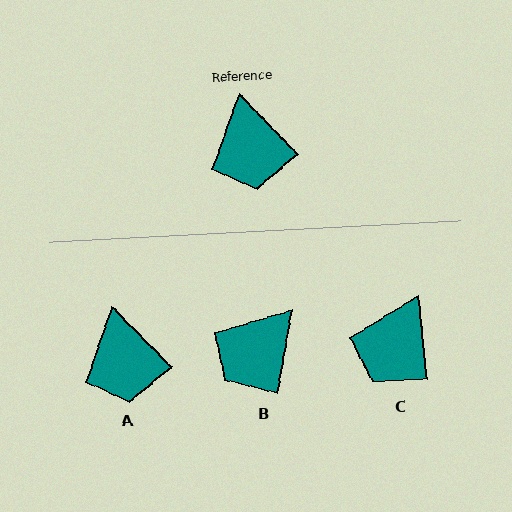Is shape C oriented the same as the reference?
No, it is off by about 39 degrees.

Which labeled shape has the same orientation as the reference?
A.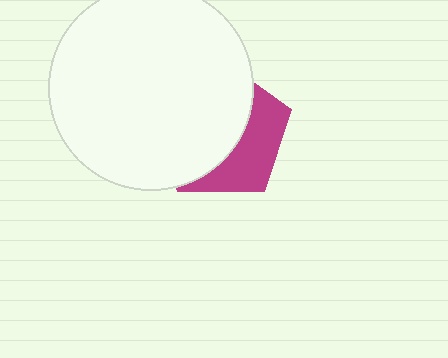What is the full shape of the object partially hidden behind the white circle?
The partially hidden object is a magenta pentagon.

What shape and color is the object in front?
The object in front is a white circle.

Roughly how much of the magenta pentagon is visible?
A small part of it is visible (roughly 37%).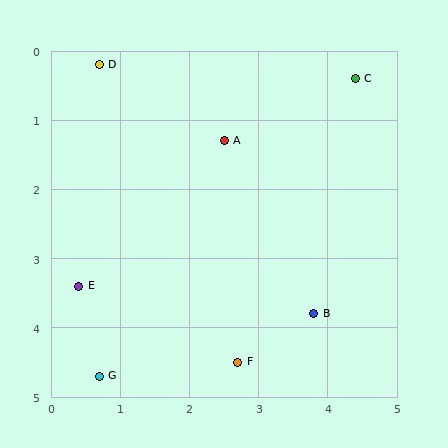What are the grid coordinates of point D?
Point D is at approximately (0.7, 0.2).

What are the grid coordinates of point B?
Point B is at approximately (3.8, 3.8).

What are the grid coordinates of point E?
Point E is at approximately (0.4, 3.4).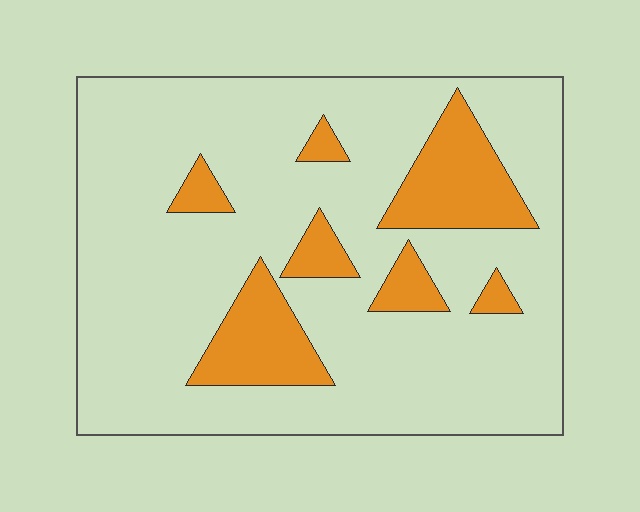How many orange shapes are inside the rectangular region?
7.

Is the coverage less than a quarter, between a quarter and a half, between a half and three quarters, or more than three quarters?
Less than a quarter.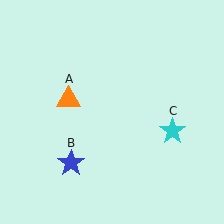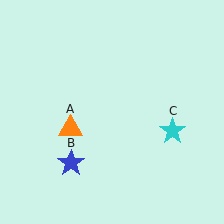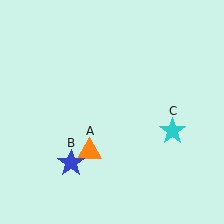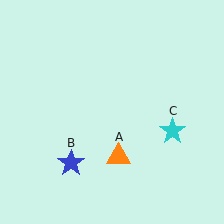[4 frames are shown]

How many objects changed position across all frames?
1 object changed position: orange triangle (object A).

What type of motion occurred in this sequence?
The orange triangle (object A) rotated counterclockwise around the center of the scene.